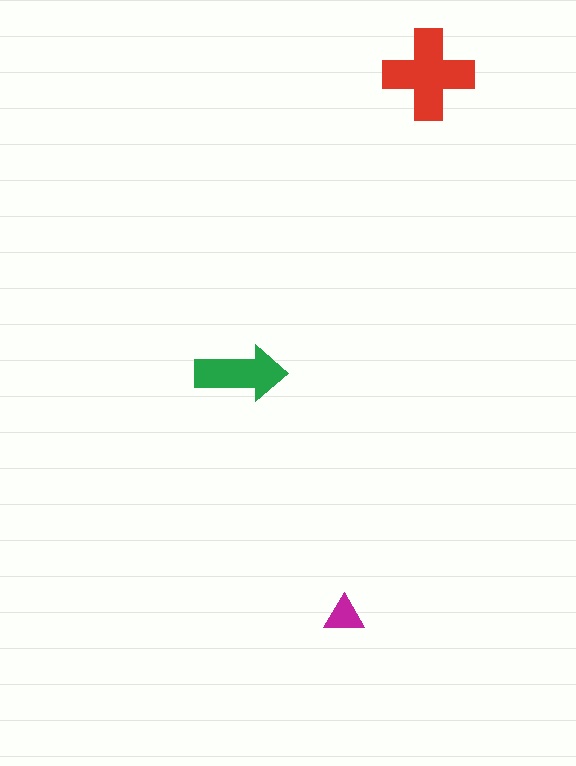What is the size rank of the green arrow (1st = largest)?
2nd.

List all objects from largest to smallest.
The red cross, the green arrow, the magenta triangle.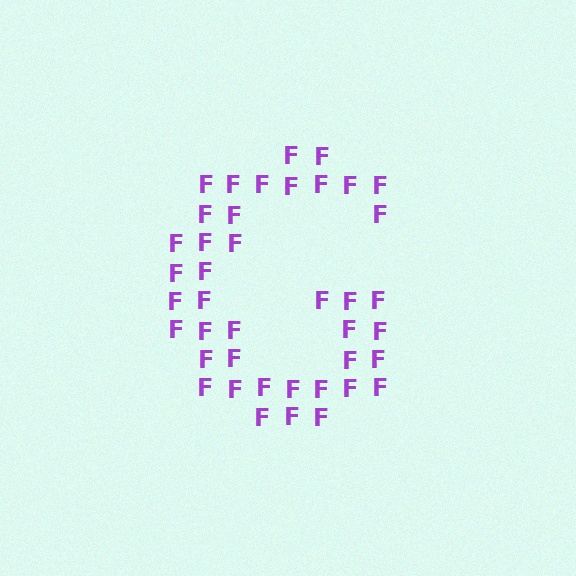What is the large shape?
The large shape is the letter G.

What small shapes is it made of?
It is made of small letter F's.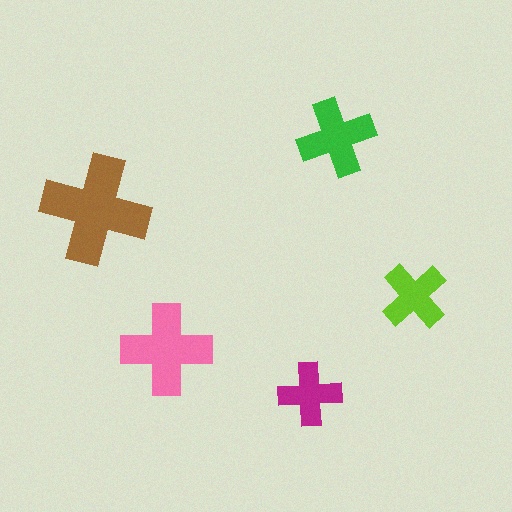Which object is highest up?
The green cross is topmost.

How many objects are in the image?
There are 5 objects in the image.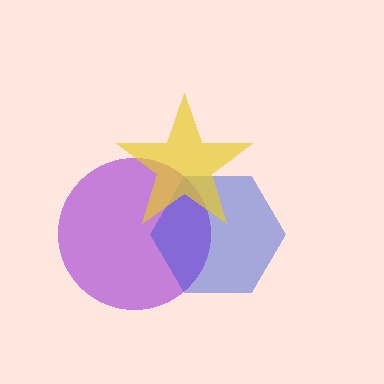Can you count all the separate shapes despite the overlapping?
Yes, there are 3 separate shapes.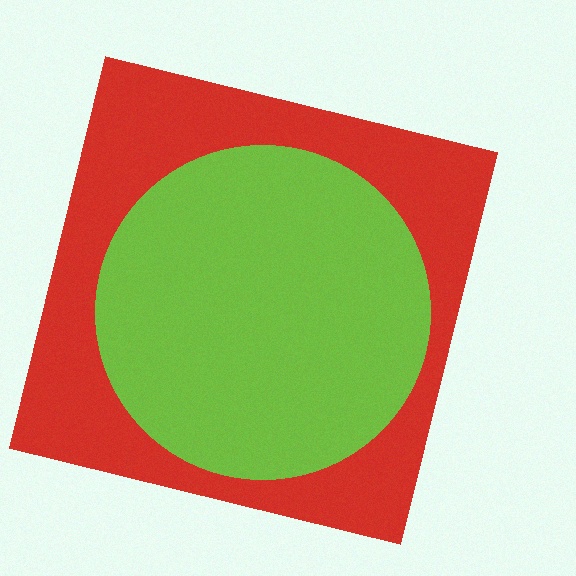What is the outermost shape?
The red square.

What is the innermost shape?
The lime circle.